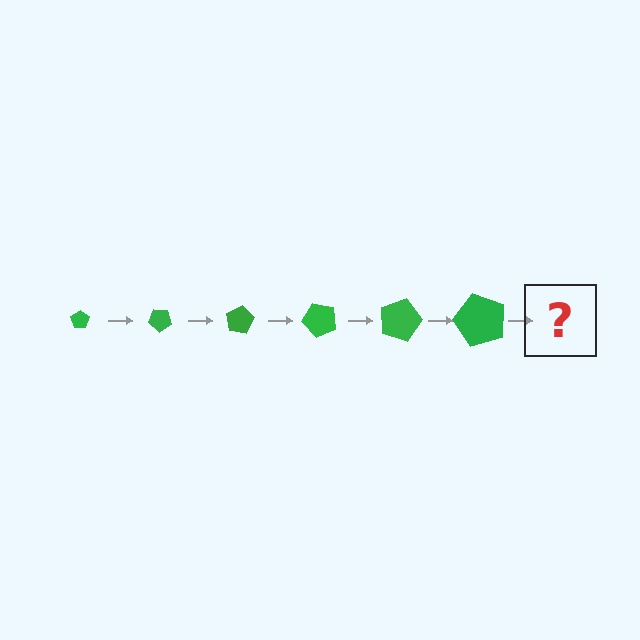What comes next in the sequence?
The next element should be a pentagon, larger than the previous one and rotated 240 degrees from the start.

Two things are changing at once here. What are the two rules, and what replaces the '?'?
The two rules are that the pentagon grows larger each step and it rotates 40 degrees each step. The '?' should be a pentagon, larger than the previous one and rotated 240 degrees from the start.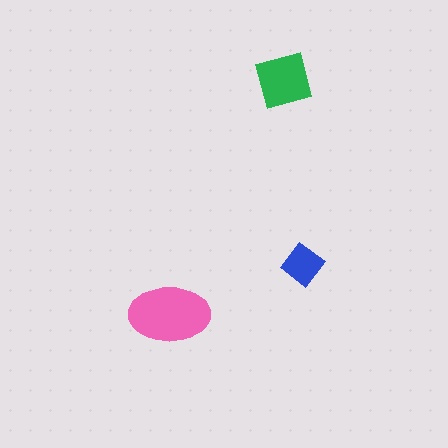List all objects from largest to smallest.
The pink ellipse, the green square, the blue diamond.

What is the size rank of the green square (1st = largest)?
2nd.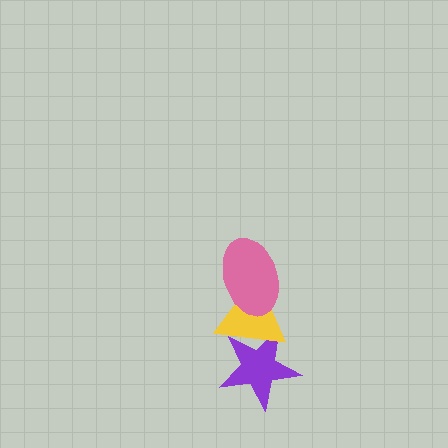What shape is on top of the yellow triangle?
The pink ellipse is on top of the yellow triangle.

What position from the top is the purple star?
The purple star is 3rd from the top.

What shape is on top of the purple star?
The yellow triangle is on top of the purple star.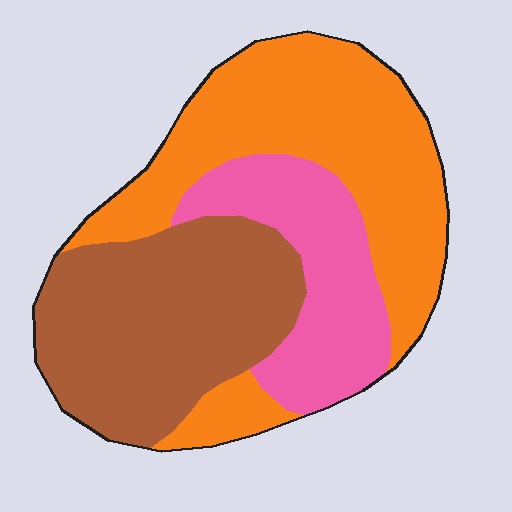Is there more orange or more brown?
Orange.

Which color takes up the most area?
Orange, at roughly 40%.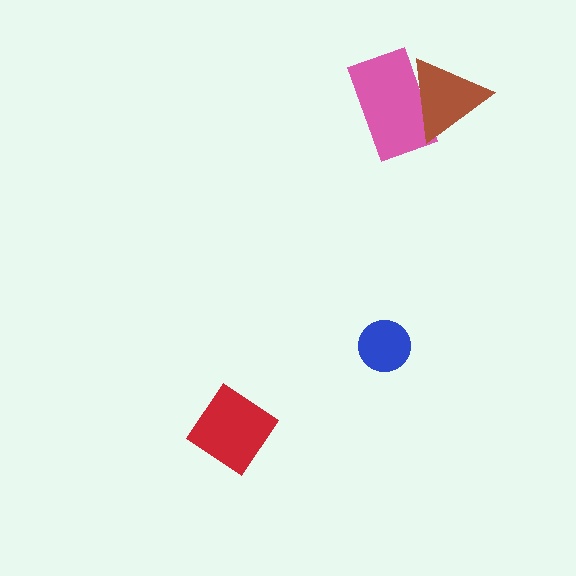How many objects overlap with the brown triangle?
1 object overlaps with the brown triangle.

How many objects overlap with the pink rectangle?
1 object overlaps with the pink rectangle.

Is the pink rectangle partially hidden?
Yes, it is partially covered by another shape.